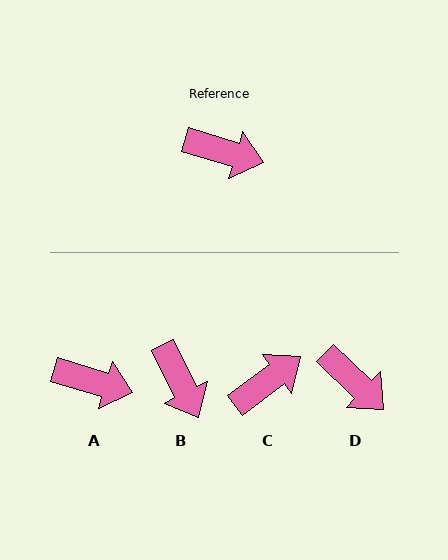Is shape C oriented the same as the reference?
No, it is off by about 54 degrees.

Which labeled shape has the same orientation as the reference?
A.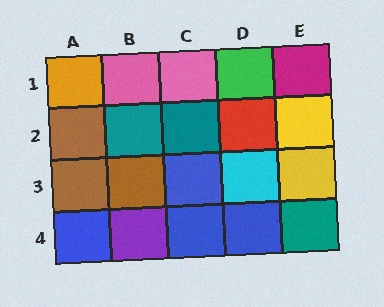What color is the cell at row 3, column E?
Yellow.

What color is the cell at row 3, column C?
Blue.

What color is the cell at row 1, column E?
Magenta.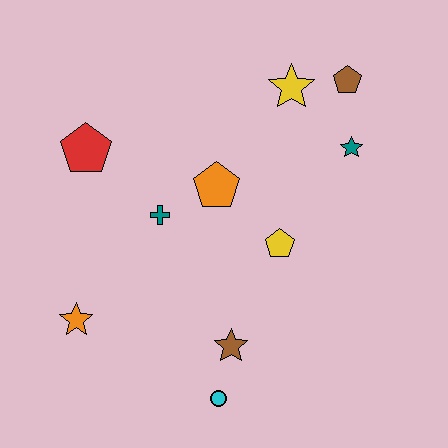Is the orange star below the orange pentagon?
Yes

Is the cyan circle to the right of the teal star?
No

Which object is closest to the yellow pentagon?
The orange pentagon is closest to the yellow pentagon.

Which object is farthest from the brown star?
The brown pentagon is farthest from the brown star.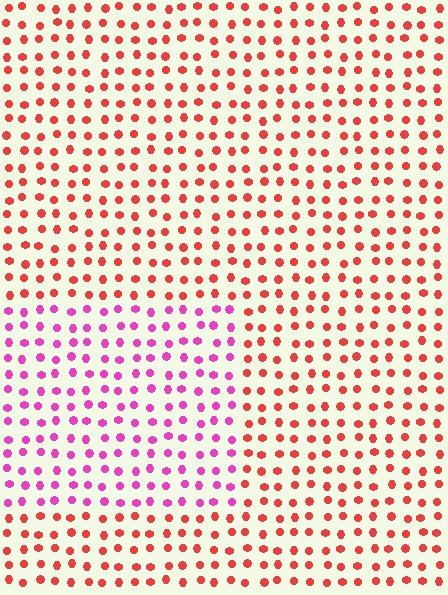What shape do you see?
I see a rectangle.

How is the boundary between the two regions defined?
The boundary is defined purely by a slight shift in hue (about 46 degrees). Spacing, size, and orientation are identical on both sides.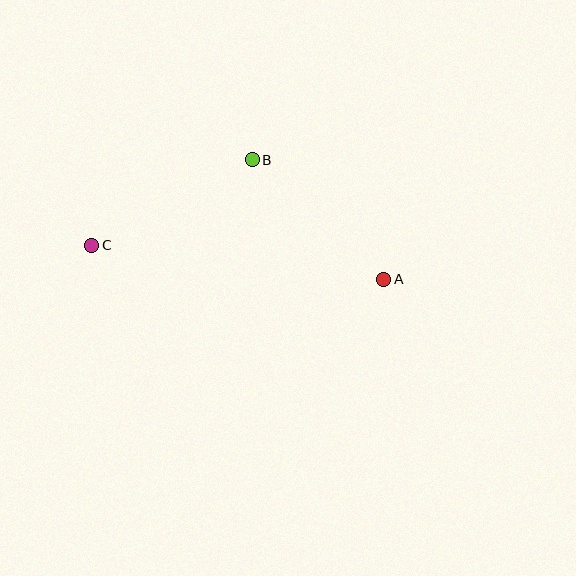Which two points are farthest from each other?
Points A and C are farthest from each other.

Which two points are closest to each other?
Points A and B are closest to each other.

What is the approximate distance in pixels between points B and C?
The distance between B and C is approximately 182 pixels.